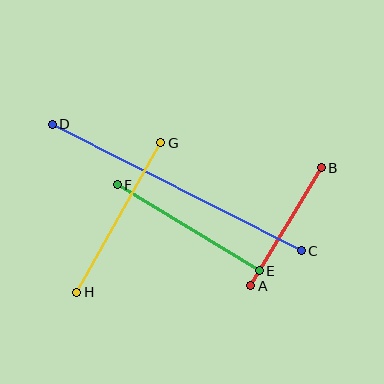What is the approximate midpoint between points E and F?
The midpoint is at approximately (188, 228) pixels.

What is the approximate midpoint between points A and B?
The midpoint is at approximately (286, 227) pixels.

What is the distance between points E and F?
The distance is approximately 166 pixels.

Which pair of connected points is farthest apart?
Points C and D are farthest apart.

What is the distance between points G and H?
The distance is approximately 171 pixels.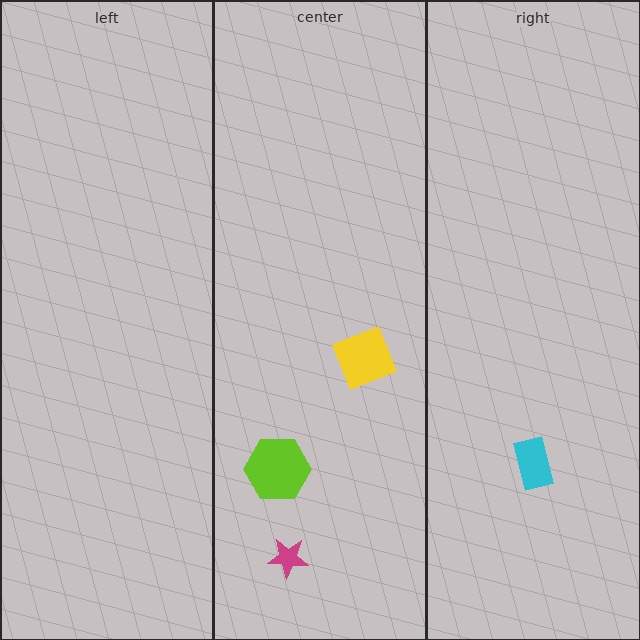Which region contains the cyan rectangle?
The right region.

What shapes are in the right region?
The cyan rectangle.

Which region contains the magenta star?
The center region.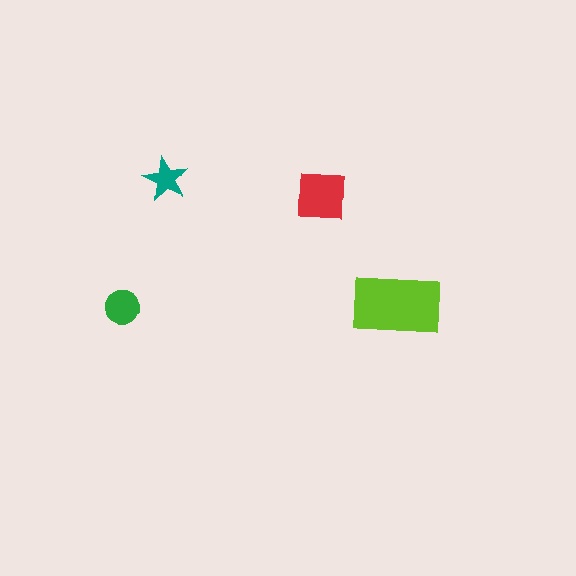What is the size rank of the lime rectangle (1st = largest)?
1st.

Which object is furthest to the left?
The green circle is leftmost.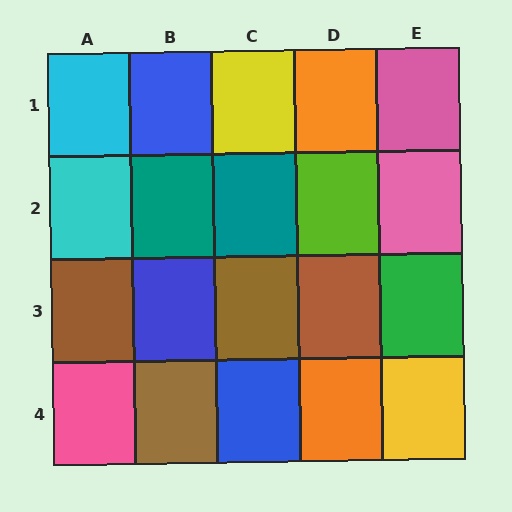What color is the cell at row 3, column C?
Brown.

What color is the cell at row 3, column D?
Brown.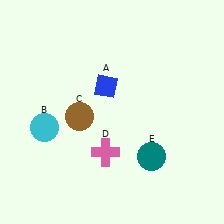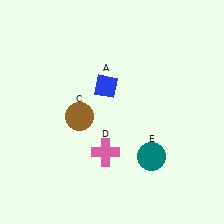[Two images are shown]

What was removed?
The cyan circle (B) was removed in Image 2.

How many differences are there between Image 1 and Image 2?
There is 1 difference between the two images.